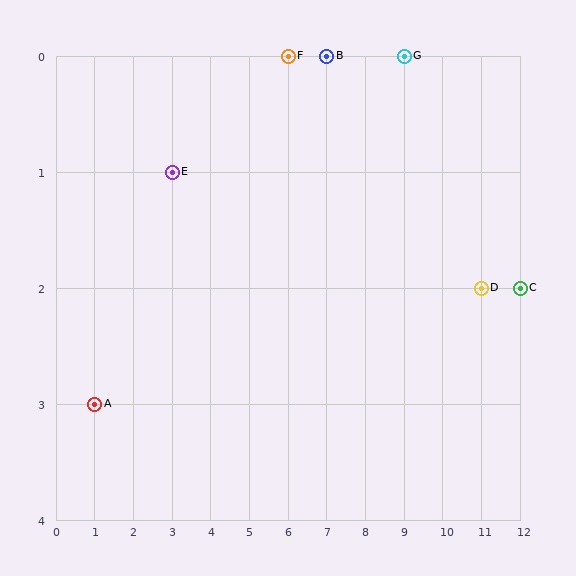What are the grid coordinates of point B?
Point B is at grid coordinates (7, 0).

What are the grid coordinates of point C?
Point C is at grid coordinates (12, 2).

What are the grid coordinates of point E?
Point E is at grid coordinates (3, 1).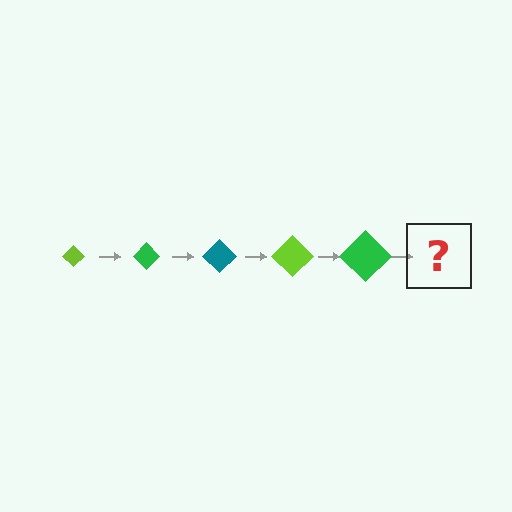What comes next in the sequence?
The next element should be a teal diamond, larger than the previous one.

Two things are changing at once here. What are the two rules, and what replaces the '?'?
The two rules are that the diamond grows larger each step and the color cycles through lime, green, and teal. The '?' should be a teal diamond, larger than the previous one.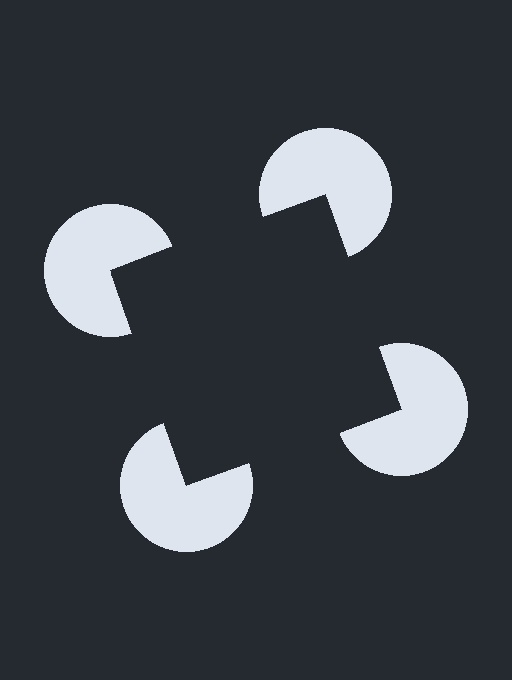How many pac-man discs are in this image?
There are 4 — one at each vertex of the illusory square.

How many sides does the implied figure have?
4 sides.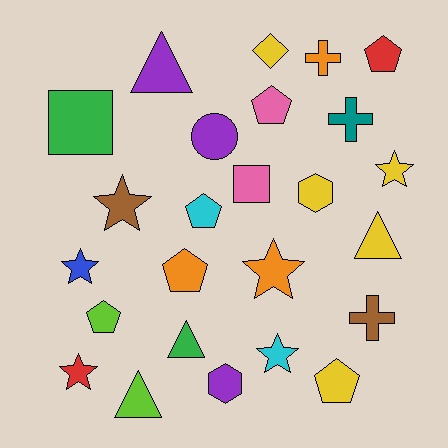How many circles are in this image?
There is 1 circle.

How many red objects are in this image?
There are 2 red objects.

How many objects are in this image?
There are 25 objects.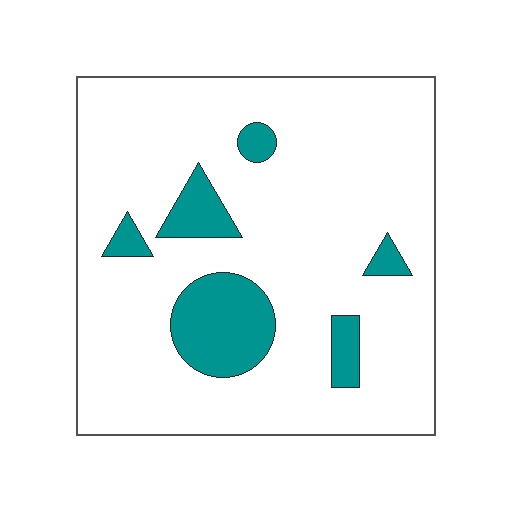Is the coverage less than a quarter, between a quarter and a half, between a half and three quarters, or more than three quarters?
Less than a quarter.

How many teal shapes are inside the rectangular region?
6.